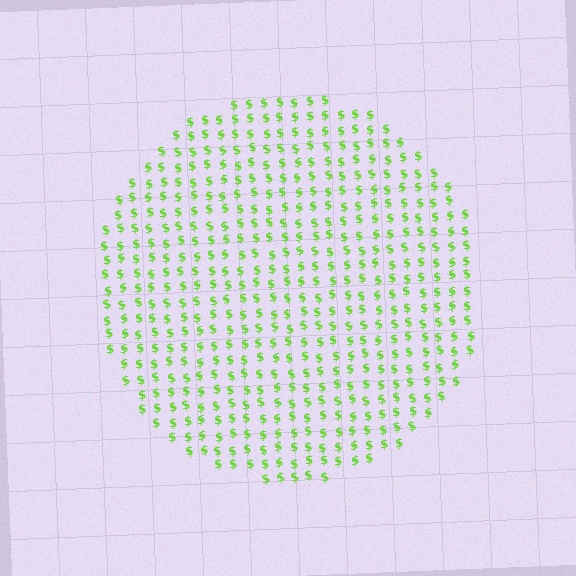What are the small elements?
The small elements are dollar signs.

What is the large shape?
The large shape is a circle.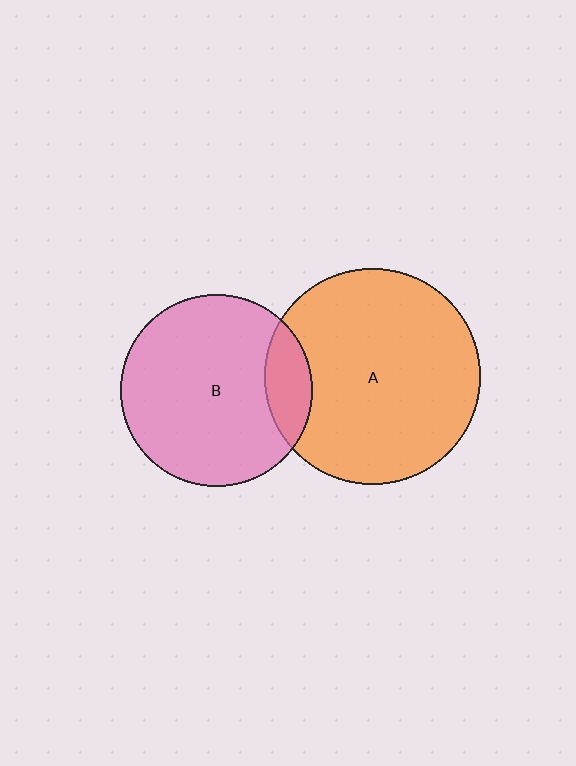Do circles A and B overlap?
Yes.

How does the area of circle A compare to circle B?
Approximately 1.3 times.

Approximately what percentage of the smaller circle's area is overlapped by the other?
Approximately 15%.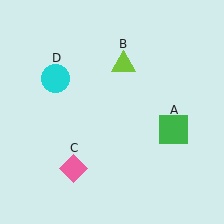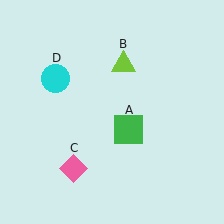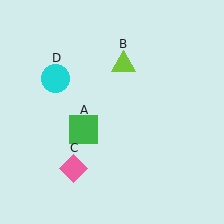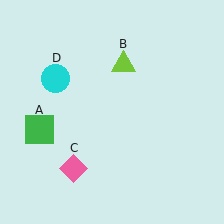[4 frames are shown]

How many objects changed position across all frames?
1 object changed position: green square (object A).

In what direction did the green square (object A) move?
The green square (object A) moved left.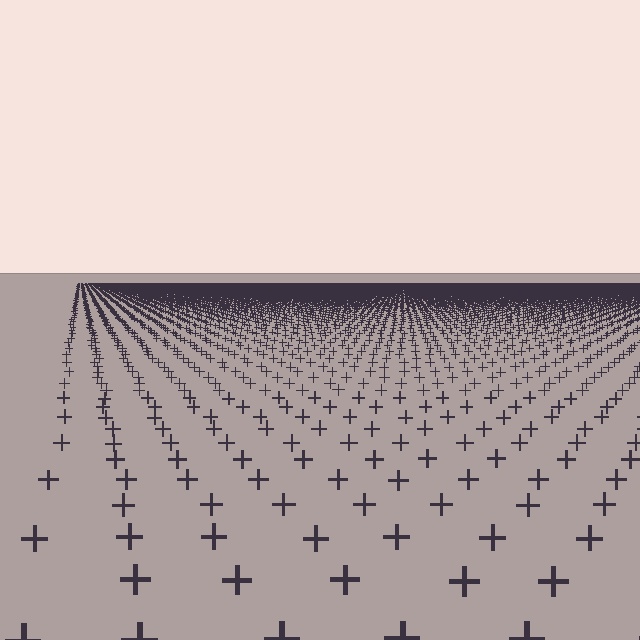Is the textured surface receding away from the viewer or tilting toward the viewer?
The surface is receding away from the viewer. Texture elements get smaller and denser toward the top.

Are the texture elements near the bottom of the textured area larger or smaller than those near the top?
Larger. Near the bottom, elements are closer to the viewer and appear at a bigger on-screen size.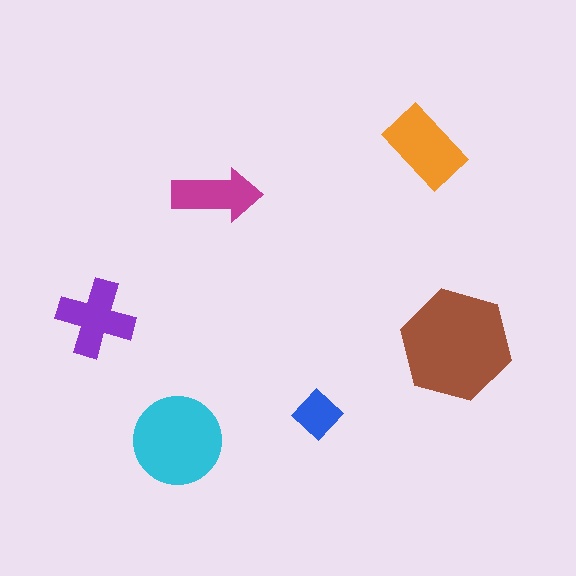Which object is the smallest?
The blue diamond.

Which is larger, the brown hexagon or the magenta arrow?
The brown hexagon.